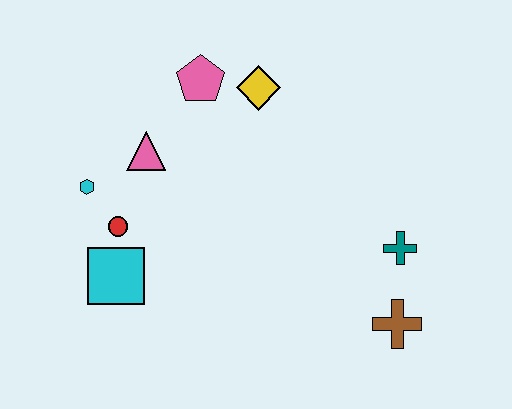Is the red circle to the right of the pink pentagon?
No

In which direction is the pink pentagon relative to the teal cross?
The pink pentagon is to the left of the teal cross.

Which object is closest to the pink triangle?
The cyan hexagon is closest to the pink triangle.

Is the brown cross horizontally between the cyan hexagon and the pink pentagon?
No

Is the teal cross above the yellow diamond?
No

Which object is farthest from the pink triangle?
The brown cross is farthest from the pink triangle.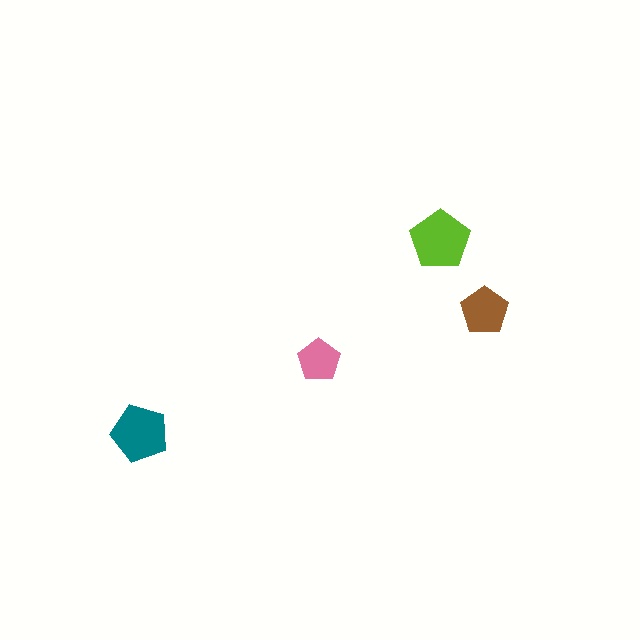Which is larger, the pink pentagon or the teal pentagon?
The teal one.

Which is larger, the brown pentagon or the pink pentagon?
The brown one.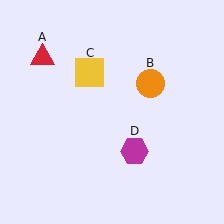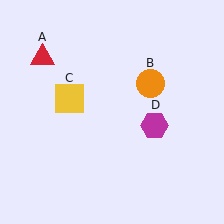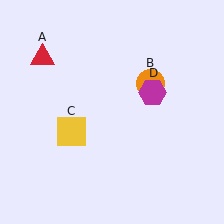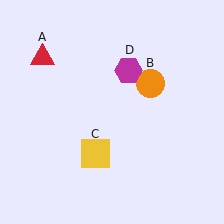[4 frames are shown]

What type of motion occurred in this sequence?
The yellow square (object C), magenta hexagon (object D) rotated counterclockwise around the center of the scene.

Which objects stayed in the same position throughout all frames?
Red triangle (object A) and orange circle (object B) remained stationary.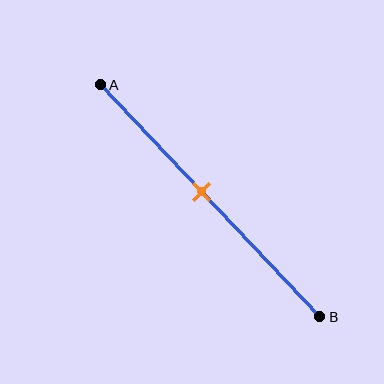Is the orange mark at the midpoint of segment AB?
No, the mark is at about 45% from A, not at the 50% midpoint.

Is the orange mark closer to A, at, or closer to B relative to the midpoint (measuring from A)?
The orange mark is closer to point A than the midpoint of segment AB.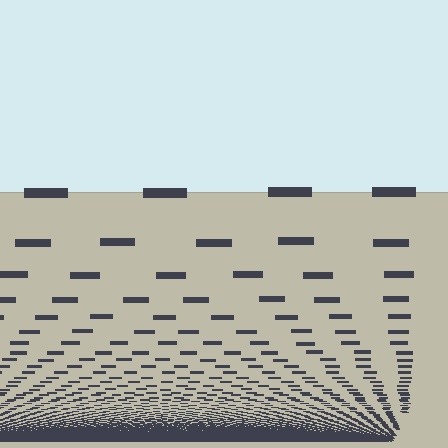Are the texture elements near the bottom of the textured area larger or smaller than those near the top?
Smaller. The gradient is inverted — elements near the bottom are smaller and denser.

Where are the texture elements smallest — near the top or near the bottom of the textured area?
Near the bottom.